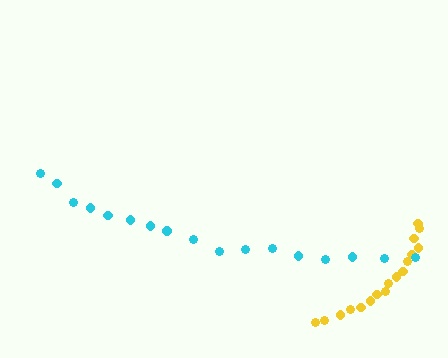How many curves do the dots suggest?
There are 2 distinct paths.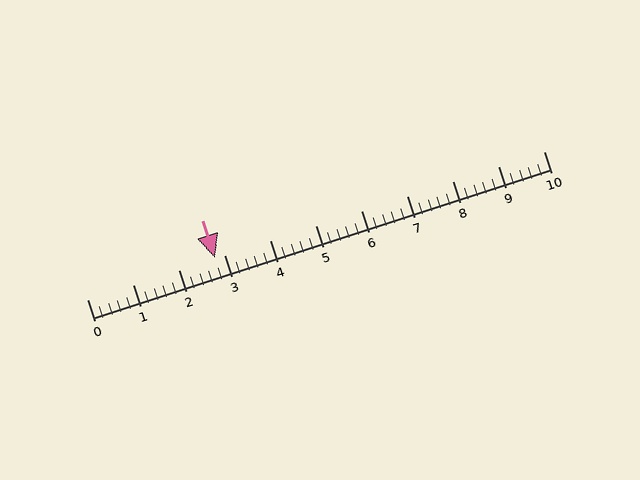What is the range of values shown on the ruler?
The ruler shows values from 0 to 10.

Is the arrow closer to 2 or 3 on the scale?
The arrow is closer to 3.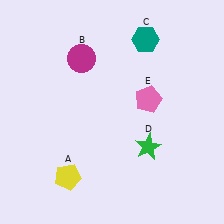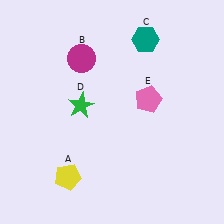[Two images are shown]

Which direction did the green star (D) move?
The green star (D) moved left.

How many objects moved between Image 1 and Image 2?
1 object moved between the two images.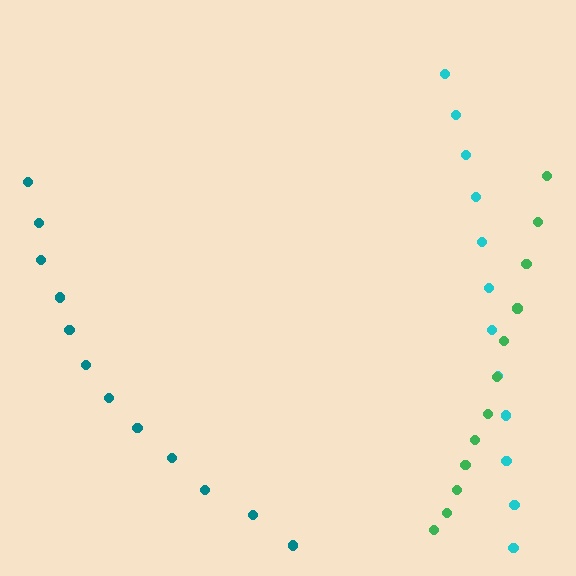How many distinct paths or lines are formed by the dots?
There are 3 distinct paths.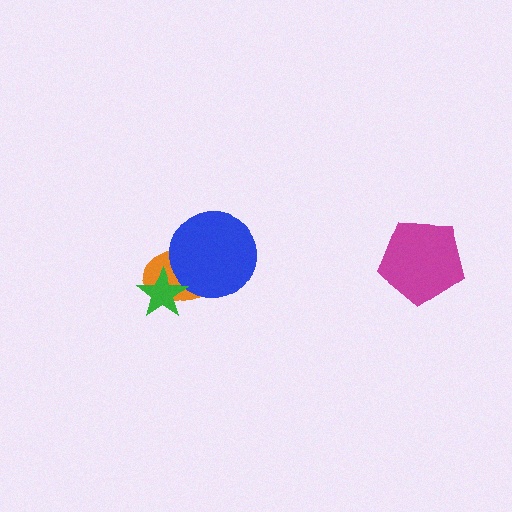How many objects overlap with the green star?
1 object overlaps with the green star.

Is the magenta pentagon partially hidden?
No, no other shape covers it.